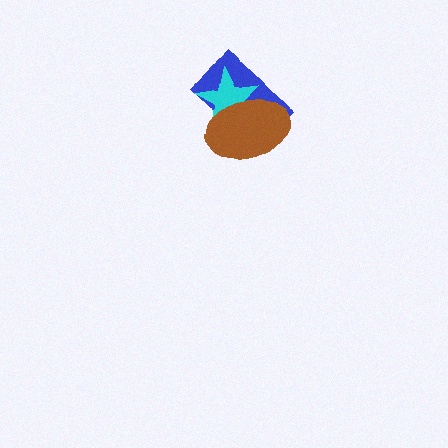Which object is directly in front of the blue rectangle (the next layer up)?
The cyan star is directly in front of the blue rectangle.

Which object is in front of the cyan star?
The brown ellipse is in front of the cyan star.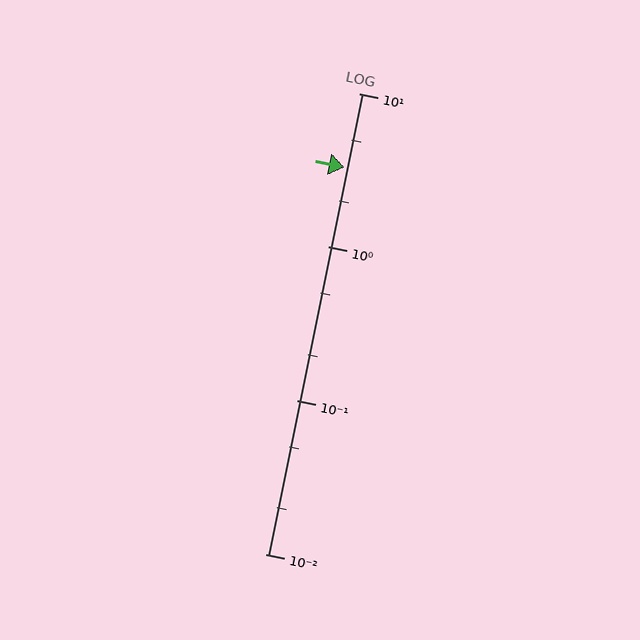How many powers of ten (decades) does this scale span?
The scale spans 3 decades, from 0.01 to 10.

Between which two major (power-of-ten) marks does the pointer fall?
The pointer is between 1 and 10.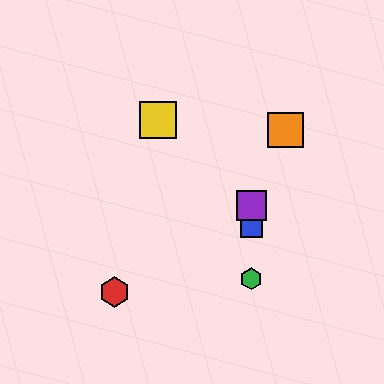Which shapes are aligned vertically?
The blue square, the green hexagon, the purple square are aligned vertically.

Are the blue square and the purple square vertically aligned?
Yes, both are at x≈251.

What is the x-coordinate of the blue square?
The blue square is at x≈251.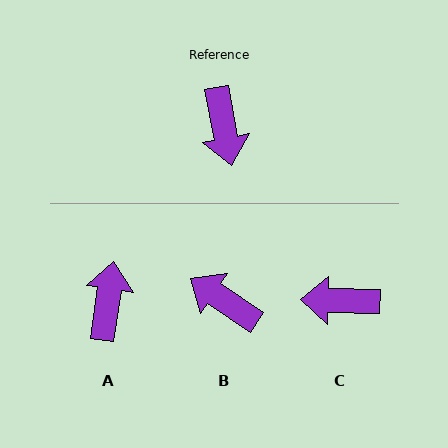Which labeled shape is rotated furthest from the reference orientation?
A, about 161 degrees away.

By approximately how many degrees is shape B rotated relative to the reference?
Approximately 134 degrees clockwise.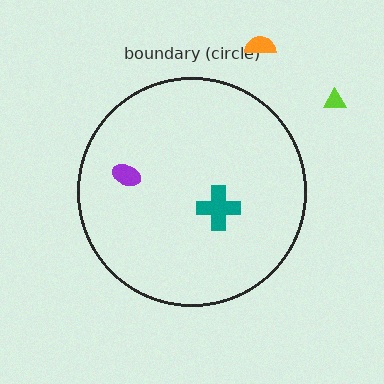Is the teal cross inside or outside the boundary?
Inside.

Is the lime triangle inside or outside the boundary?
Outside.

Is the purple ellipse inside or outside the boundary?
Inside.